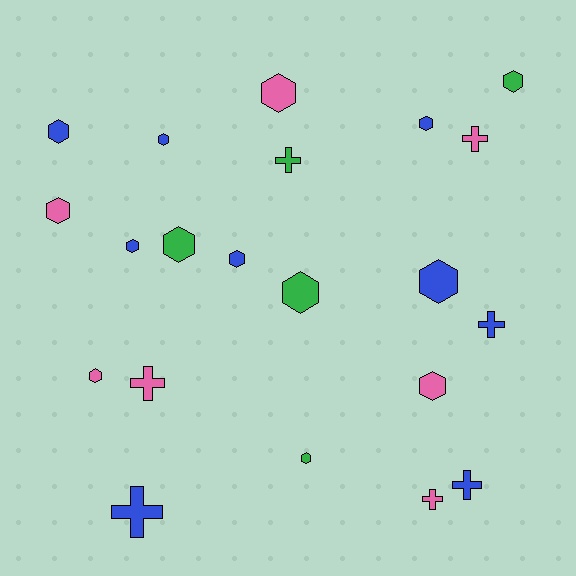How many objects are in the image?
There are 21 objects.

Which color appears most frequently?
Blue, with 9 objects.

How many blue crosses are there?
There are 3 blue crosses.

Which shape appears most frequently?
Hexagon, with 14 objects.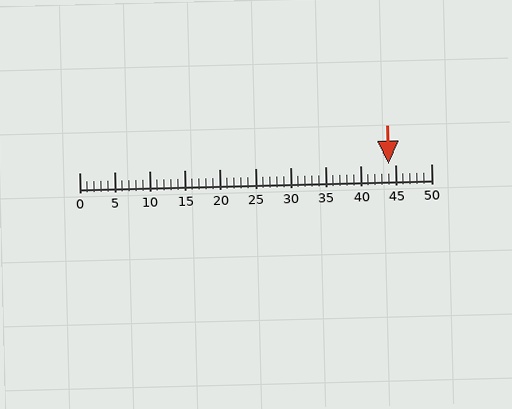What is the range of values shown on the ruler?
The ruler shows values from 0 to 50.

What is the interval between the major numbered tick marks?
The major tick marks are spaced 5 units apart.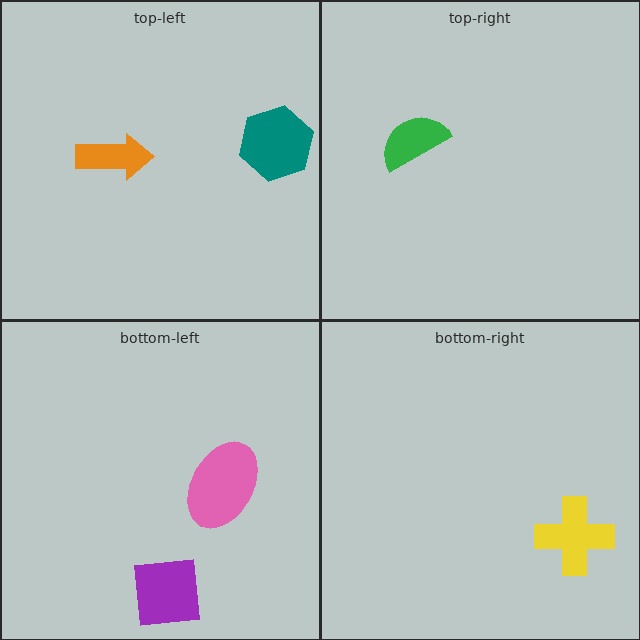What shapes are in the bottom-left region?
The pink ellipse, the purple square.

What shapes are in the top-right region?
The green semicircle.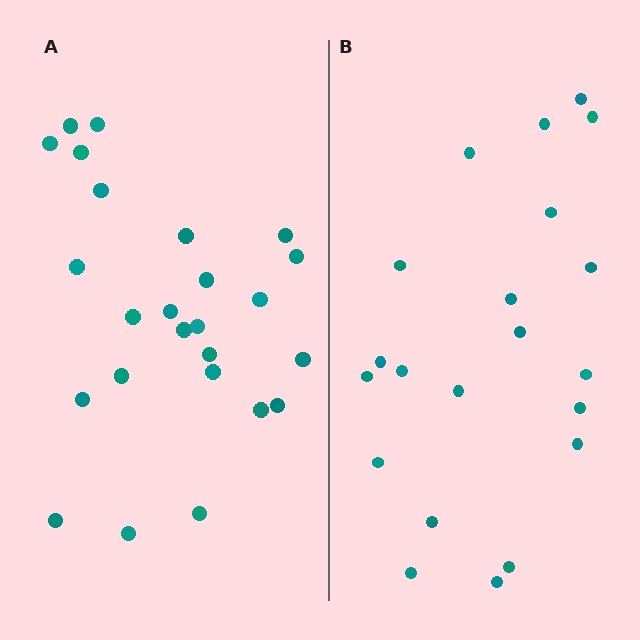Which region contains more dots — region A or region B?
Region A (the left region) has more dots.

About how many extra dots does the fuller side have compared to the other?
Region A has about 4 more dots than region B.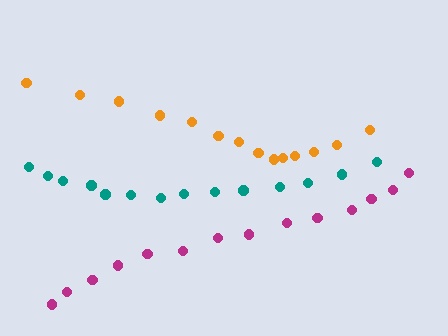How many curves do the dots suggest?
There are 3 distinct paths.